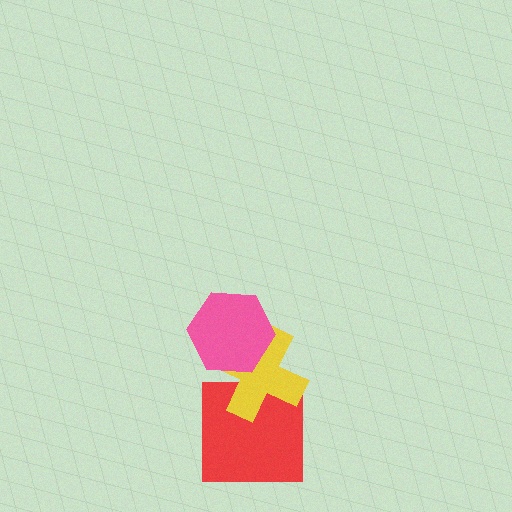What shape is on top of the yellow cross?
The pink hexagon is on top of the yellow cross.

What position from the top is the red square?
The red square is 3rd from the top.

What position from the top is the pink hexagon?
The pink hexagon is 1st from the top.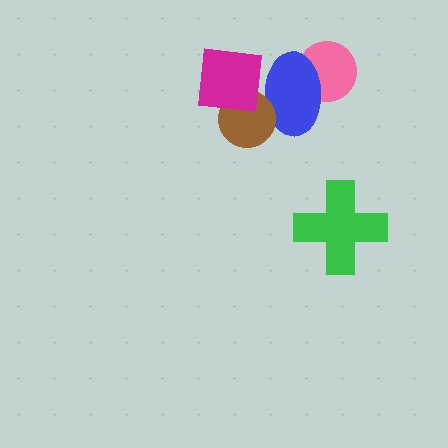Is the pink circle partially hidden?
Yes, it is partially covered by another shape.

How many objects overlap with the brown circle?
2 objects overlap with the brown circle.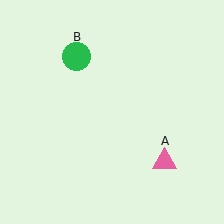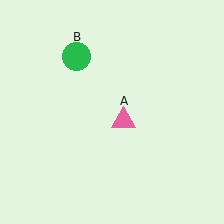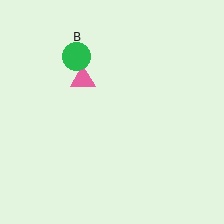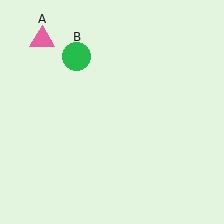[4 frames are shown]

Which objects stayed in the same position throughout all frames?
Green circle (object B) remained stationary.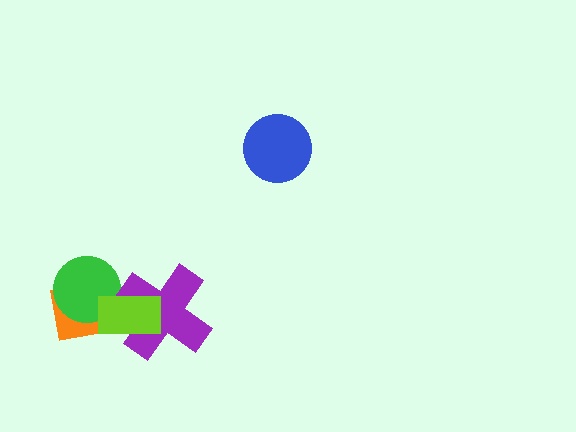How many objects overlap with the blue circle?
0 objects overlap with the blue circle.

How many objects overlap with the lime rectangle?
3 objects overlap with the lime rectangle.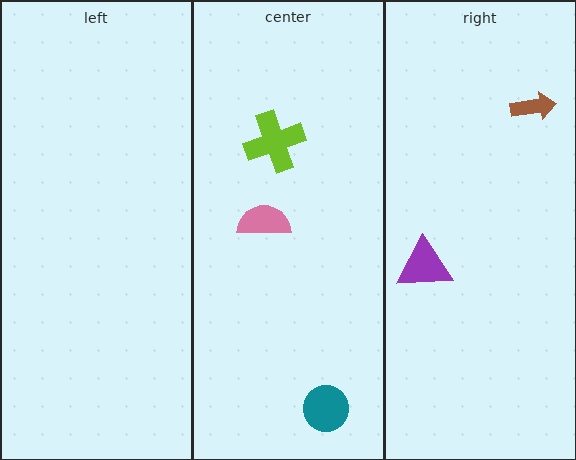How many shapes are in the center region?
3.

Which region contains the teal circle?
The center region.